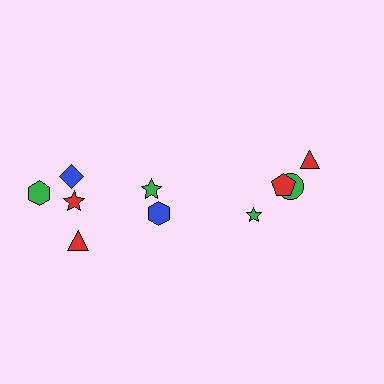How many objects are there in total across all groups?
There are 10 objects.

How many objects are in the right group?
There are 4 objects.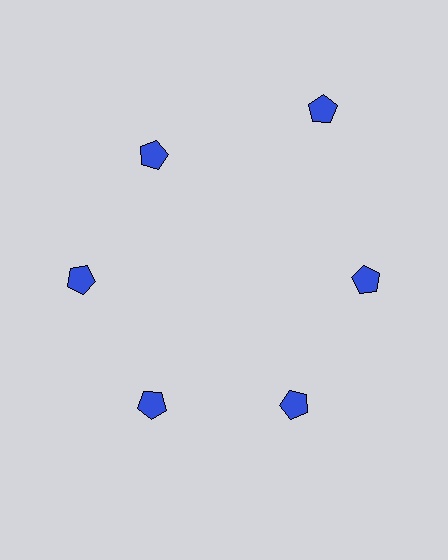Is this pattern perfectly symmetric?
No. The 6 blue pentagons are arranged in a ring, but one element near the 1 o'clock position is pushed outward from the center, breaking the 6-fold rotational symmetry.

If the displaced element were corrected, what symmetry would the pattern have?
It would have 6-fold rotational symmetry — the pattern would map onto itself every 60 degrees.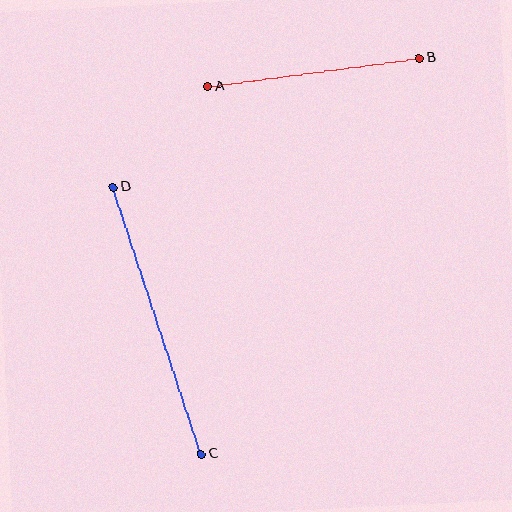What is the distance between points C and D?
The distance is approximately 281 pixels.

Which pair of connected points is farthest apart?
Points C and D are farthest apart.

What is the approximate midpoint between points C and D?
The midpoint is at approximately (157, 320) pixels.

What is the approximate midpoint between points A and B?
The midpoint is at approximately (313, 72) pixels.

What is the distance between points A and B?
The distance is approximately 213 pixels.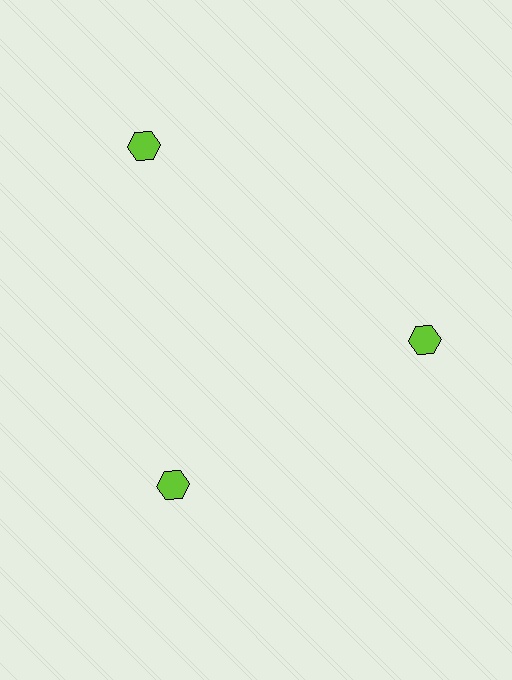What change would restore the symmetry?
The symmetry would be restored by moving it inward, back onto the ring so that all 3 hexagons sit at equal angles and equal distance from the center.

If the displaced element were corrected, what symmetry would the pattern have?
It would have 3-fold rotational symmetry — the pattern would map onto itself every 120 degrees.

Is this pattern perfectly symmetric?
No. The 3 lime hexagons are arranged in a ring, but one element near the 11 o'clock position is pushed outward from the center, breaking the 3-fold rotational symmetry.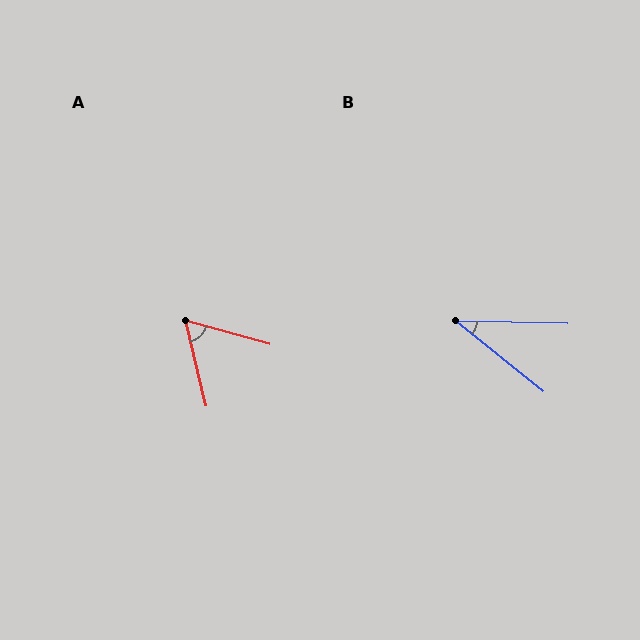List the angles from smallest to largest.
B (38°), A (61°).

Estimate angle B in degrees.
Approximately 38 degrees.